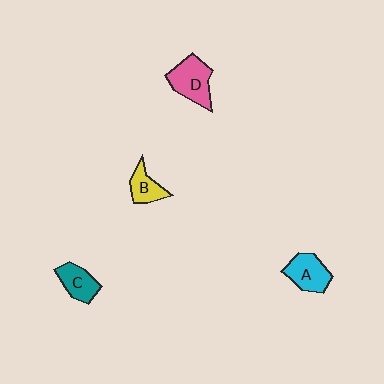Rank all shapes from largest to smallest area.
From largest to smallest: D (pink), A (cyan), C (teal), B (yellow).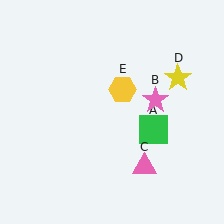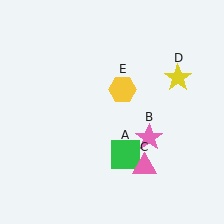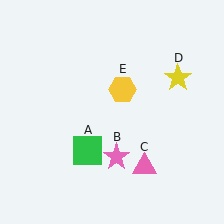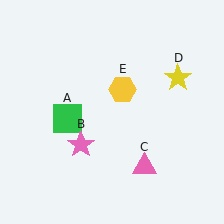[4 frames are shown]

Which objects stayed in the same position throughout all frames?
Pink triangle (object C) and yellow star (object D) and yellow hexagon (object E) remained stationary.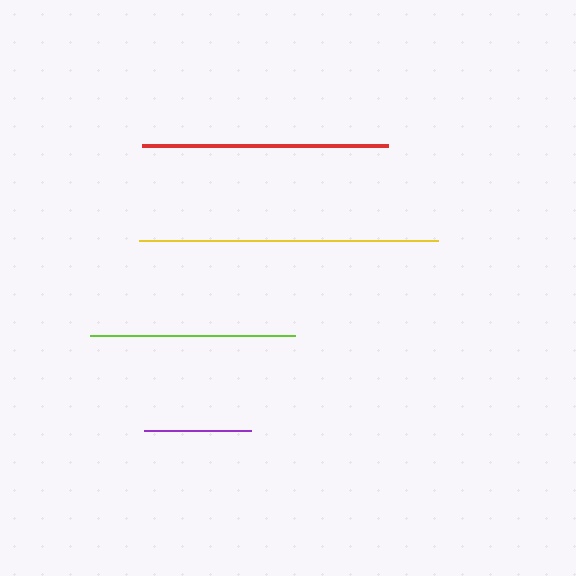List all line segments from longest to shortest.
From longest to shortest: yellow, red, lime, purple.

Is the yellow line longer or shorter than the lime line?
The yellow line is longer than the lime line.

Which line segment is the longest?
The yellow line is the longest at approximately 298 pixels.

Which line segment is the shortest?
The purple line is the shortest at approximately 107 pixels.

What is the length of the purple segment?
The purple segment is approximately 107 pixels long.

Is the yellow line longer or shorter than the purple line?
The yellow line is longer than the purple line.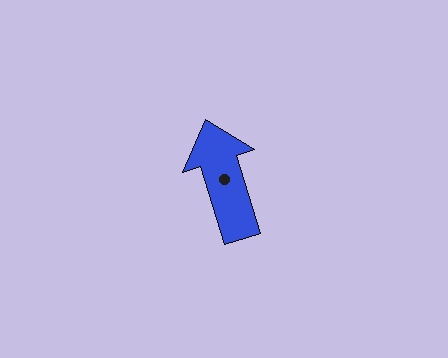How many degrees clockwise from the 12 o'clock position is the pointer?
Approximately 343 degrees.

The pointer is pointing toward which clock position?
Roughly 11 o'clock.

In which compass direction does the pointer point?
North.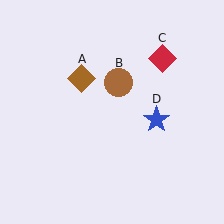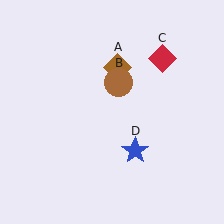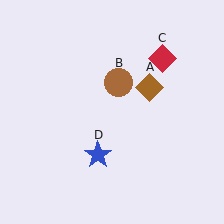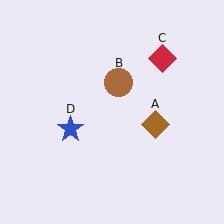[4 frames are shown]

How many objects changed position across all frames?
2 objects changed position: brown diamond (object A), blue star (object D).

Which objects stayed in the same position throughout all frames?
Brown circle (object B) and red diamond (object C) remained stationary.